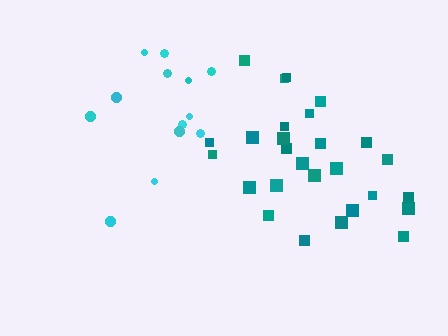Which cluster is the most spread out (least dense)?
Cyan.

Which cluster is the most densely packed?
Teal.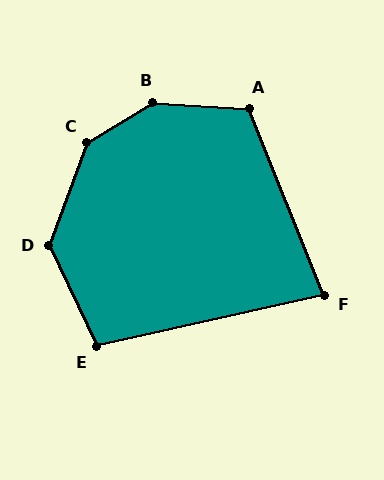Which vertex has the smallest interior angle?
F, at approximately 81 degrees.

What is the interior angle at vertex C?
Approximately 142 degrees (obtuse).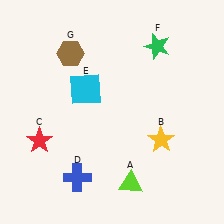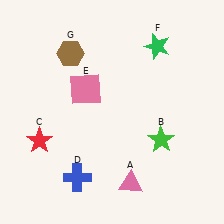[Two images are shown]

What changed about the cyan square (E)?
In Image 1, E is cyan. In Image 2, it changed to pink.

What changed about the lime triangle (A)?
In Image 1, A is lime. In Image 2, it changed to pink.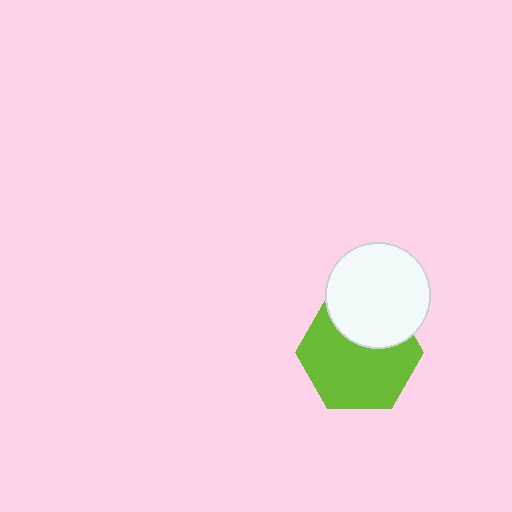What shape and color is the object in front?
The object in front is a white circle.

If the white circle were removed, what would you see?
You would see the complete lime hexagon.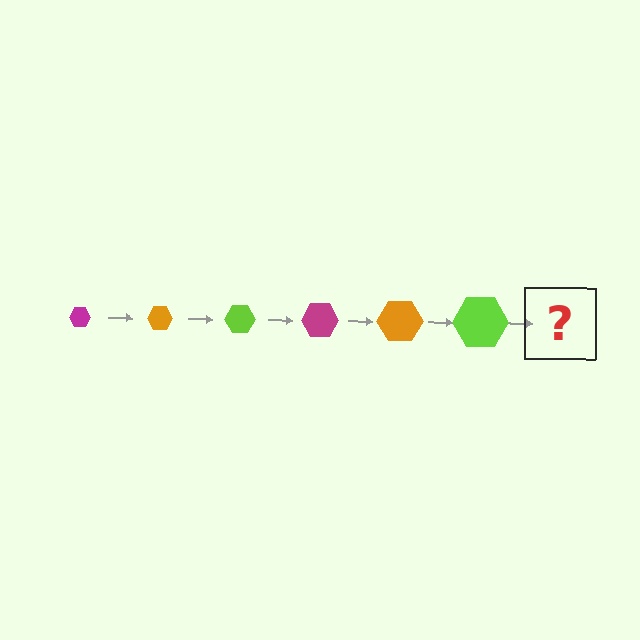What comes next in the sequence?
The next element should be a magenta hexagon, larger than the previous one.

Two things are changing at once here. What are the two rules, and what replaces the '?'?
The two rules are that the hexagon grows larger each step and the color cycles through magenta, orange, and lime. The '?' should be a magenta hexagon, larger than the previous one.